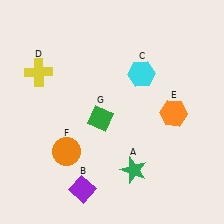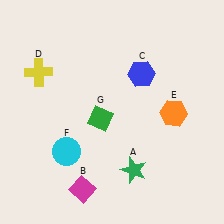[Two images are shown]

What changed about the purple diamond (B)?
In Image 1, B is purple. In Image 2, it changed to magenta.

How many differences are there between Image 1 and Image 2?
There are 3 differences between the two images.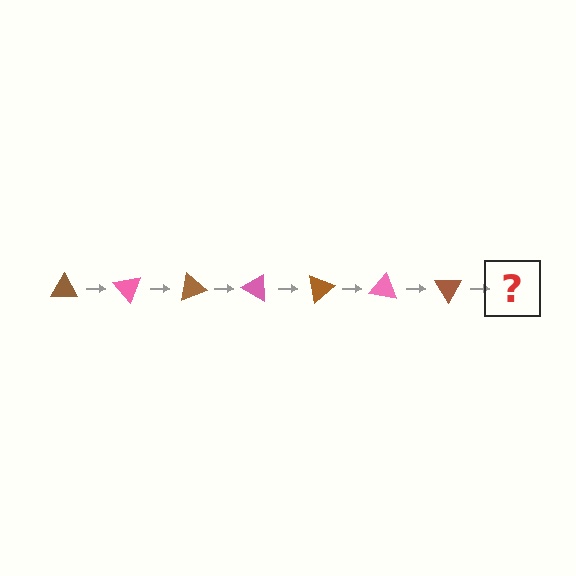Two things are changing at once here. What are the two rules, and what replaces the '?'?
The two rules are that it rotates 50 degrees each step and the color cycles through brown and pink. The '?' should be a pink triangle, rotated 350 degrees from the start.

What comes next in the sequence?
The next element should be a pink triangle, rotated 350 degrees from the start.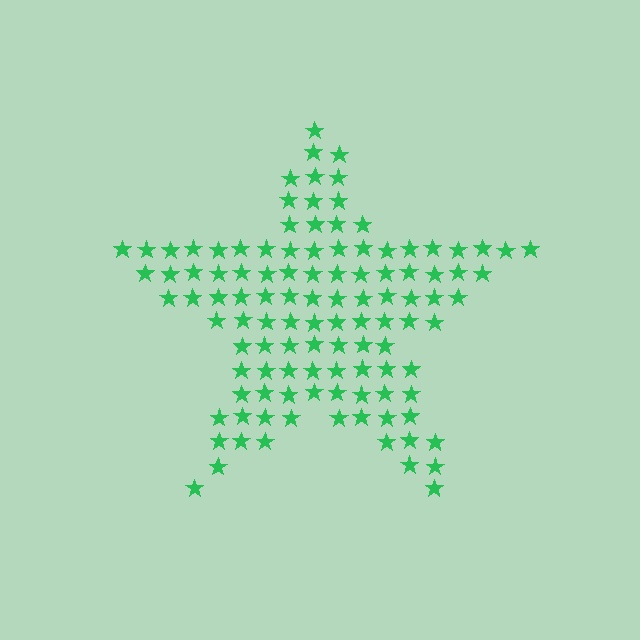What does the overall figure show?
The overall figure shows a star.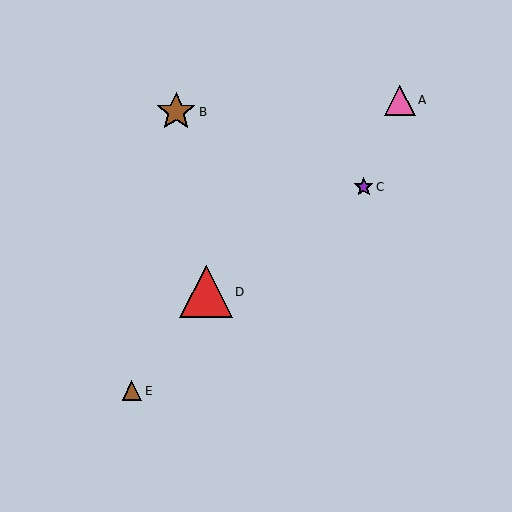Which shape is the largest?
The red triangle (labeled D) is the largest.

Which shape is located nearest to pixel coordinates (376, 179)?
The purple star (labeled C) at (364, 187) is nearest to that location.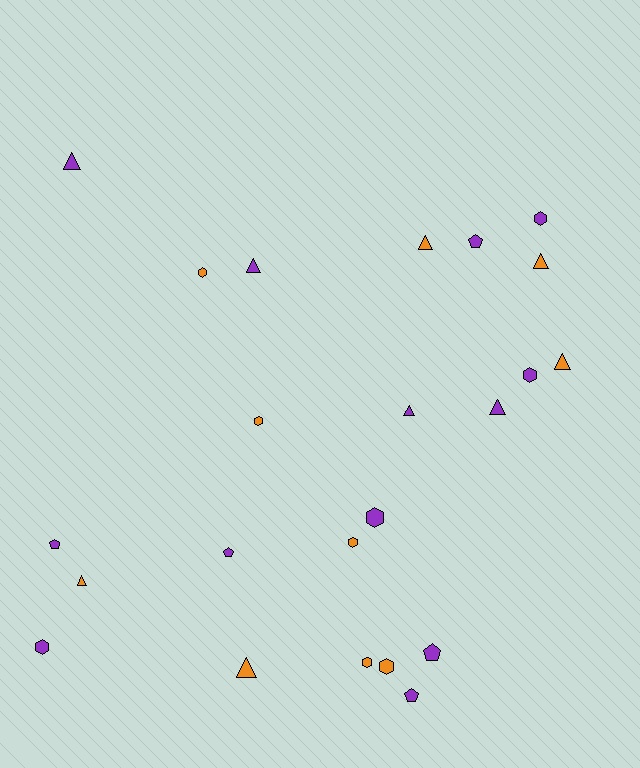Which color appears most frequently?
Purple, with 13 objects.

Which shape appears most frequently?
Triangle, with 9 objects.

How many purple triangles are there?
There are 4 purple triangles.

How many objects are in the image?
There are 23 objects.